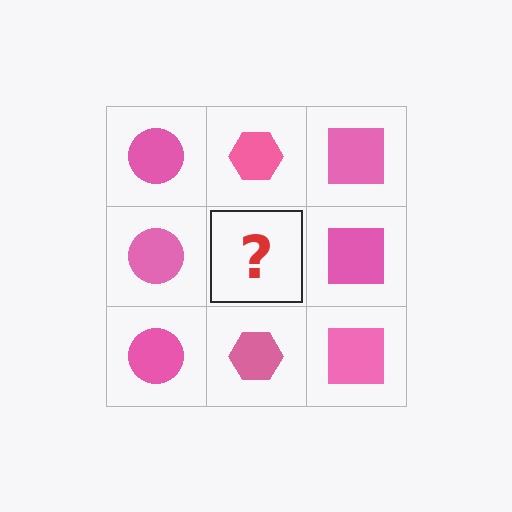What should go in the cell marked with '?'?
The missing cell should contain a pink hexagon.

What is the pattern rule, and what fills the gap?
The rule is that each column has a consistent shape. The gap should be filled with a pink hexagon.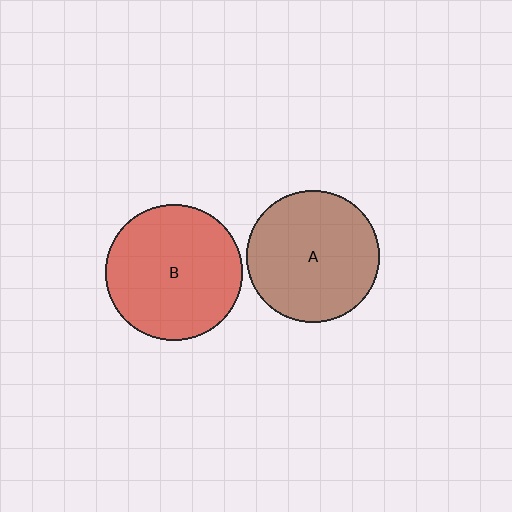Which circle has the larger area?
Circle B (red).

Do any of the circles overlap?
No, none of the circles overlap.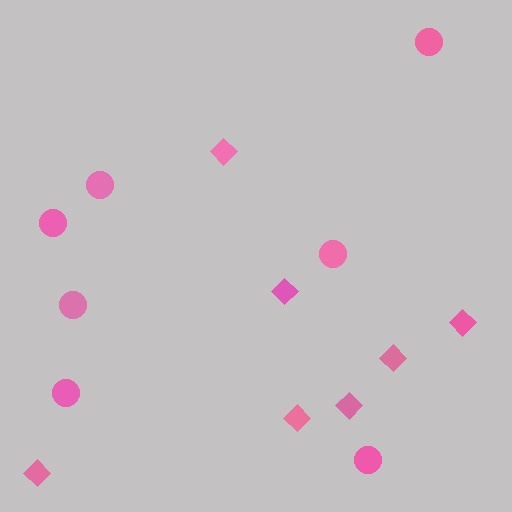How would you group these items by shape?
There are 2 groups: one group of diamonds (7) and one group of circles (7).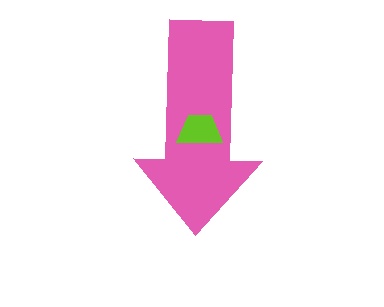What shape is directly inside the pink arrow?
The lime trapezoid.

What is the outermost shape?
The pink arrow.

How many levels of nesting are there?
2.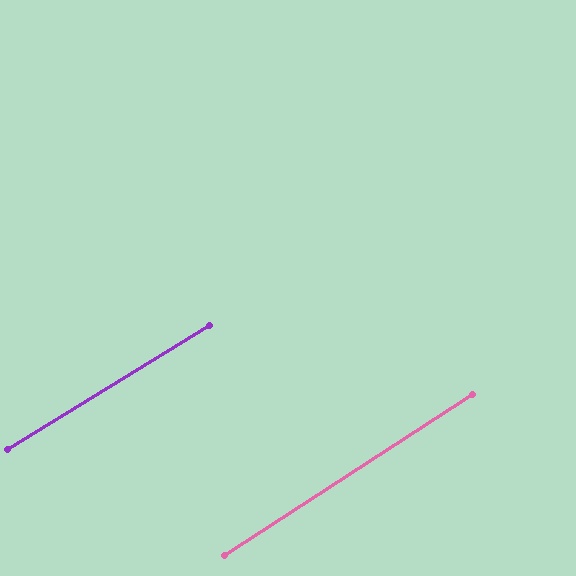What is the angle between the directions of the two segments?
Approximately 1 degree.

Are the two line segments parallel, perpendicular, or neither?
Parallel — their directions differ by only 1.4°.